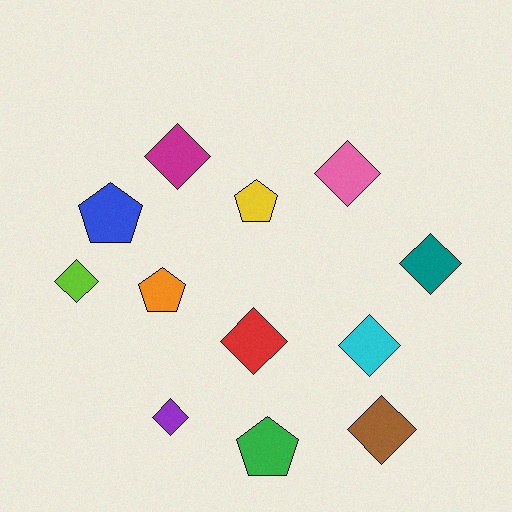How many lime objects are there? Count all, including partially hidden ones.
There is 1 lime object.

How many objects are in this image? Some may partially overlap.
There are 12 objects.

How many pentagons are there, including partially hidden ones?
There are 4 pentagons.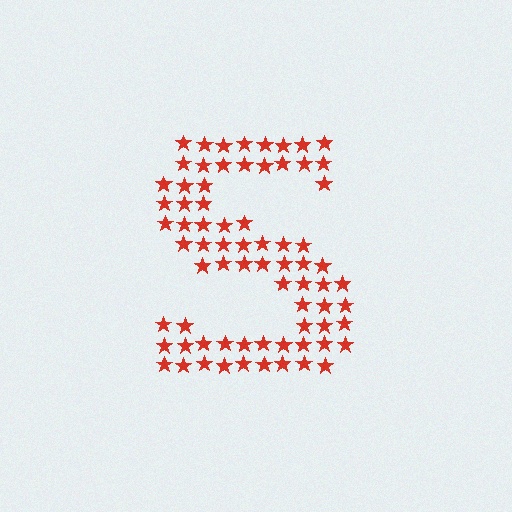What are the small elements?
The small elements are stars.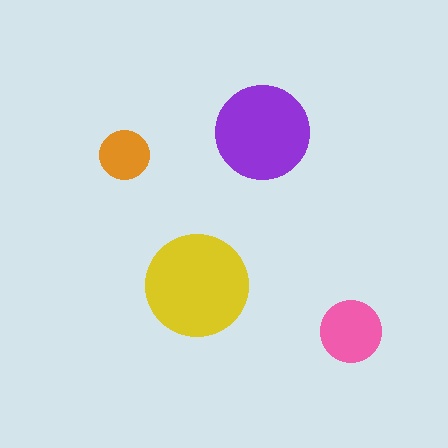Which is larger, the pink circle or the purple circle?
The purple one.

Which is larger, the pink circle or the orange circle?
The pink one.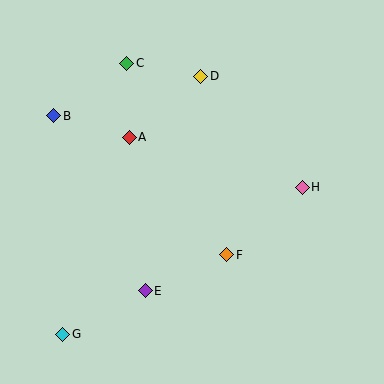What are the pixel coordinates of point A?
Point A is at (129, 137).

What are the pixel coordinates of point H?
Point H is at (302, 187).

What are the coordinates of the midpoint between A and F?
The midpoint between A and F is at (178, 196).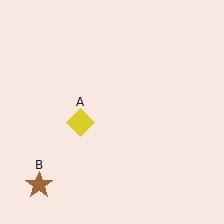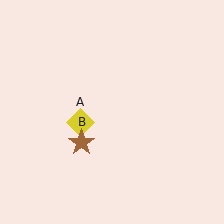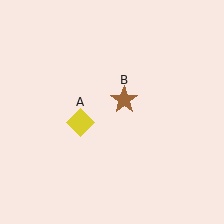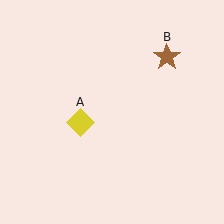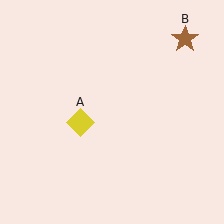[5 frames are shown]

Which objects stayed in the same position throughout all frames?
Yellow diamond (object A) remained stationary.